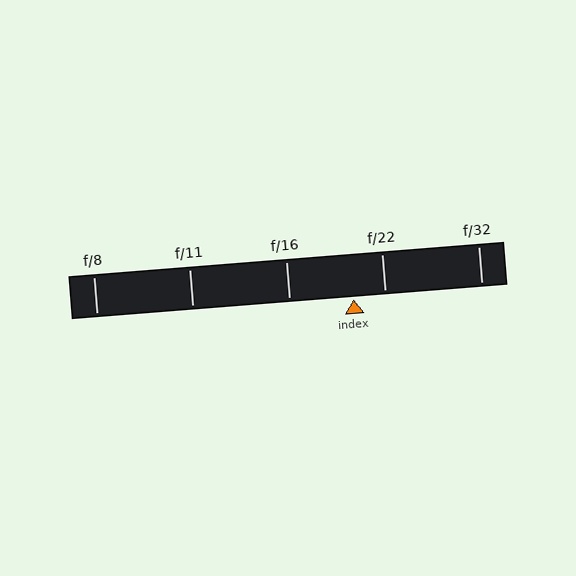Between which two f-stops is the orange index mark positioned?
The index mark is between f/16 and f/22.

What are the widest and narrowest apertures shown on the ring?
The widest aperture shown is f/8 and the narrowest is f/32.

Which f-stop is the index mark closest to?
The index mark is closest to f/22.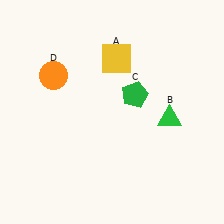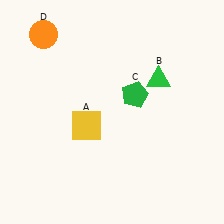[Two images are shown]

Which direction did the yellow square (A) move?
The yellow square (A) moved down.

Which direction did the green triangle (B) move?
The green triangle (B) moved up.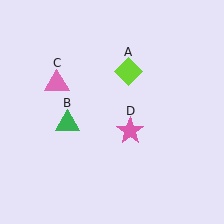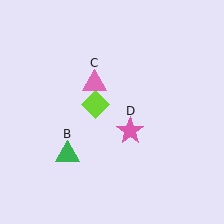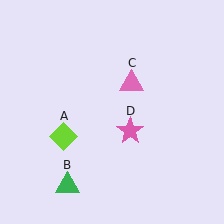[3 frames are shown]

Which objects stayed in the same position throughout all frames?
Pink star (object D) remained stationary.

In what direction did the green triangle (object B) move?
The green triangle (object B) moved down.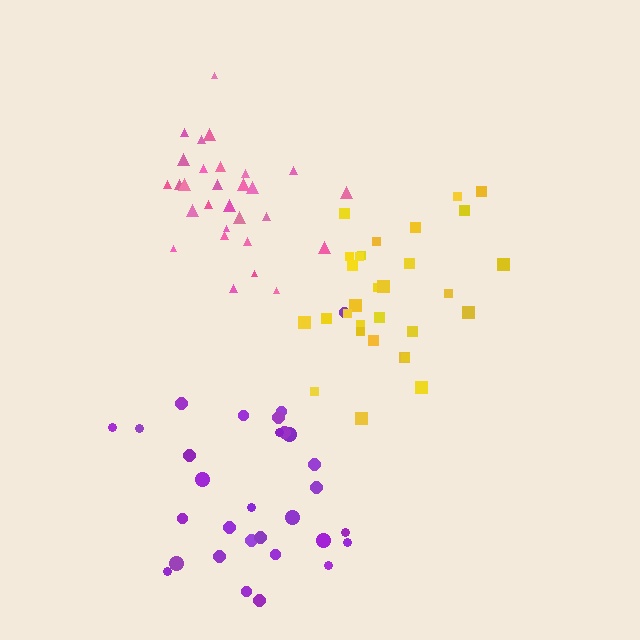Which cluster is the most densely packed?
Pink.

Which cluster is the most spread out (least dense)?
Yellow.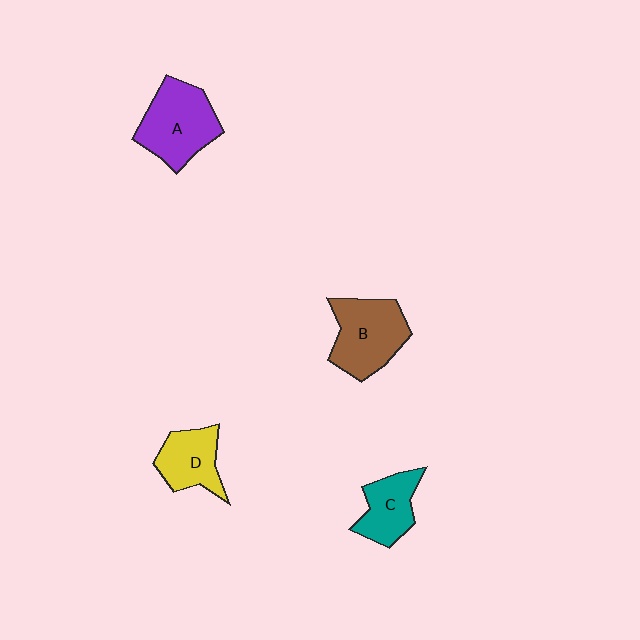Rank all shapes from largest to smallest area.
From largest to smallest: A (purple), B (brown), D (yellow), C (teal).